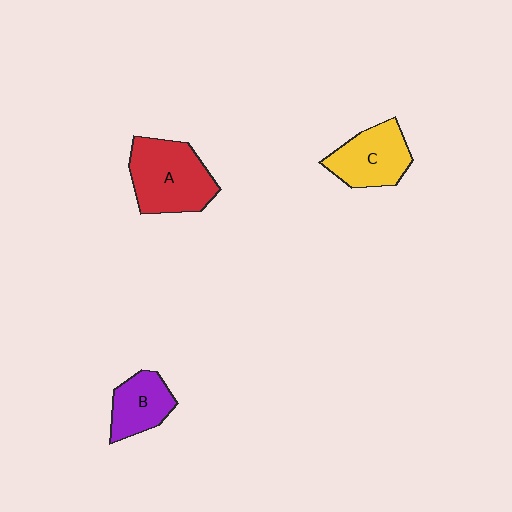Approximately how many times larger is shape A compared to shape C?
Approximately 1.3 times.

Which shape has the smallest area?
Shape B (purple).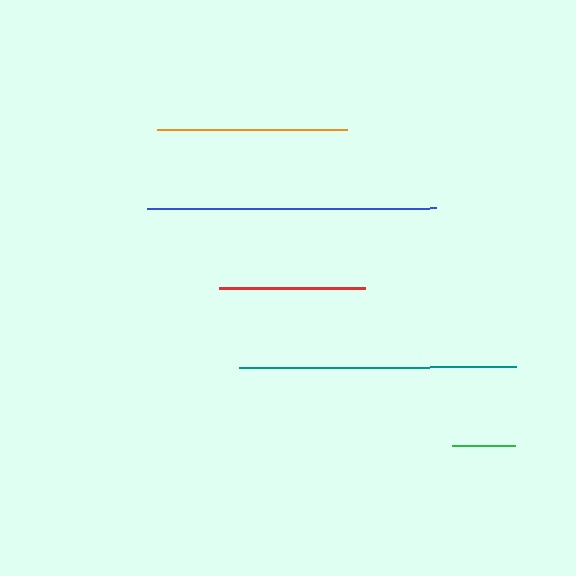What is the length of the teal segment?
The teal segment is approximately 277 pixels long.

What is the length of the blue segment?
The blue segment is approximately 289 pixels long.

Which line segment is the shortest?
The green line is the shortest at approximately 63 pixels.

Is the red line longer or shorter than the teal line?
The teal line is longer than the red line.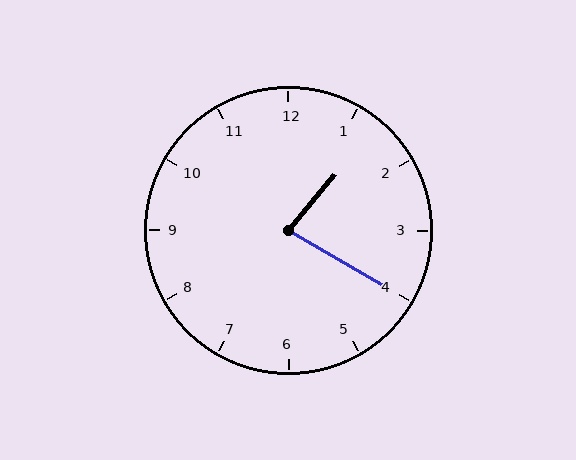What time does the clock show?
1:20.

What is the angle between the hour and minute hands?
Approximately 80 degrees.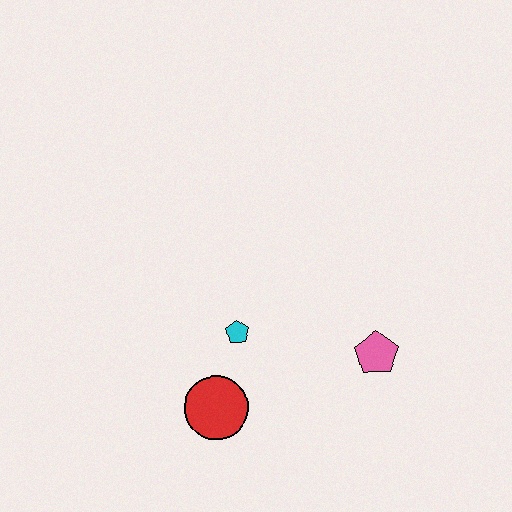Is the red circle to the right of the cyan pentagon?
No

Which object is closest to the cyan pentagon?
The red circle is closest to the cyan pentagon.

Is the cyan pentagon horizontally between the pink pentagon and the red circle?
Yes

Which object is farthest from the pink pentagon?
The red circle is farthest from the pink pentagon.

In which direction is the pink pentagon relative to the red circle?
The pink pentagon is to the right of the red circle.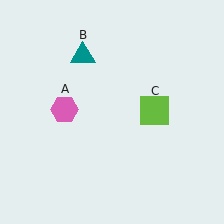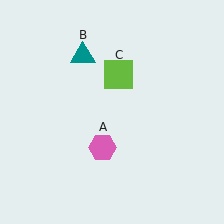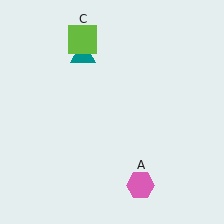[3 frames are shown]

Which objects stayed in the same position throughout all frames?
Teal triangle (object B) remained stationary.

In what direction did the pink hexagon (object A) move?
The pink hexagon (object A) moved down and to the right.